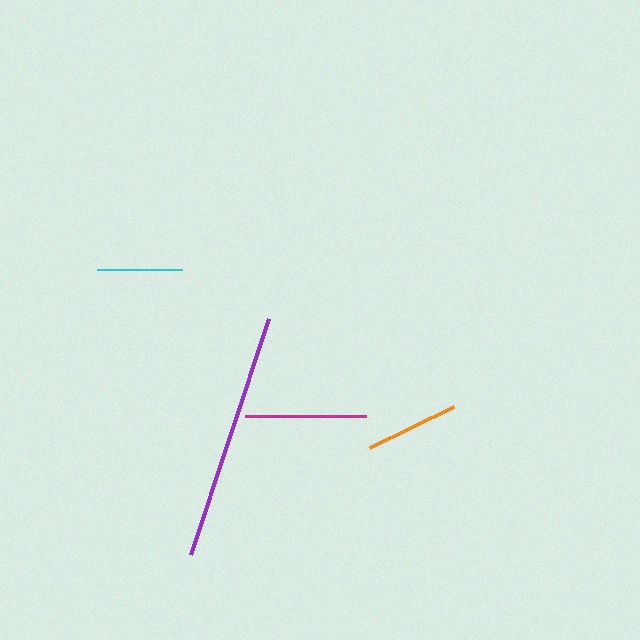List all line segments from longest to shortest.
From longest to shortest: purple, magenta, orange, cyan.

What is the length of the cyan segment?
The cyan segment is approximately 85 pixels long.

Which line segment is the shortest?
The cyan line is the shortest at approximately 85 pixels.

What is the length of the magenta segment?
The magenta segment is approximately 121 pixels long.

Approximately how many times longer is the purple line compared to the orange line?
The purple line is approximately 2.7 times the length of the orange line.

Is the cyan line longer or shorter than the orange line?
The orange line is longer than the cyan line.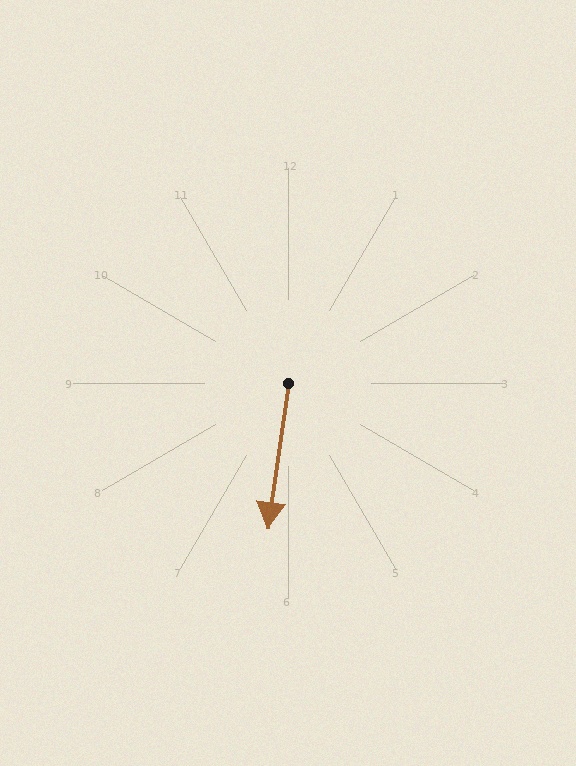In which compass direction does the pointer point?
South.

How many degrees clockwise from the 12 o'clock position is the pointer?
Approximately 188 degrees.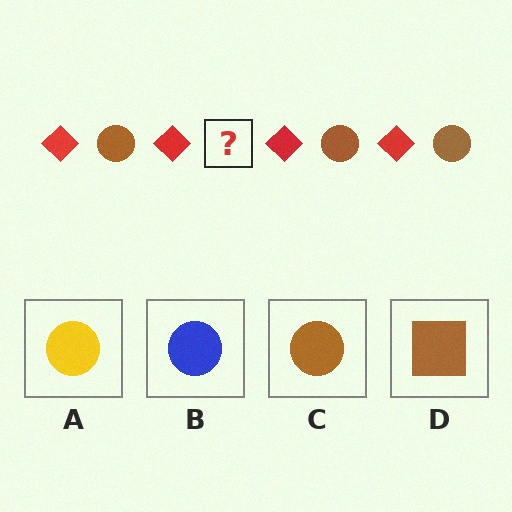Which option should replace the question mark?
Option C.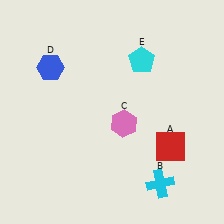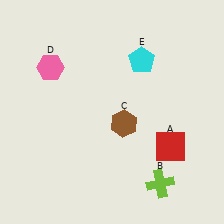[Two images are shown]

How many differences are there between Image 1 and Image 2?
There are 3 differences between the two images.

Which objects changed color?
B changed from cyan to lime. C changed from pink to brown. D changed from blue to pink.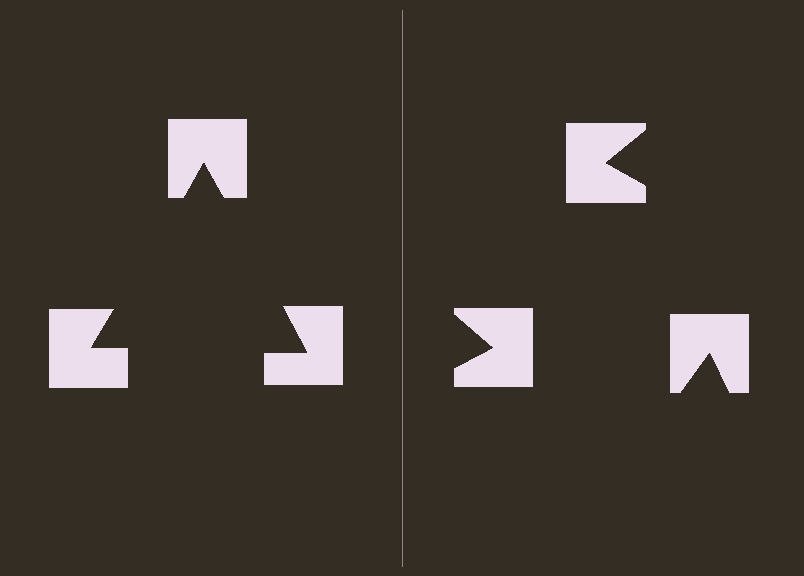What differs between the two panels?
The notched squares are positioned identically on both sides; only the wedge orientations differ. On the left they align to a triangle; on the right they are misaligned.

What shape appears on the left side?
An illusory triangle.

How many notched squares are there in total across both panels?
6 — 3 on each side.